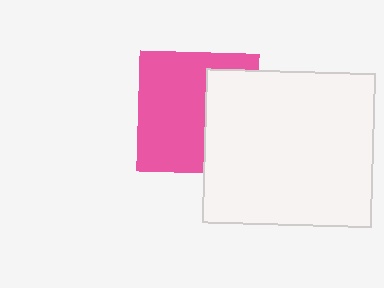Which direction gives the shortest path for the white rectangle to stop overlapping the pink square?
Moving right gives the shortest separation.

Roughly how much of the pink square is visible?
About half of it is visible (roughly 61%).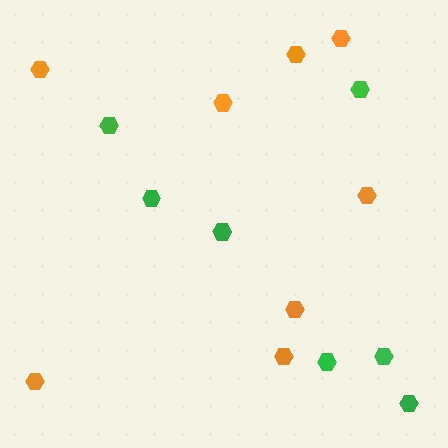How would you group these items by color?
There are 2 groups: one group of green hexagons (7) and one group of orange hexagons (8).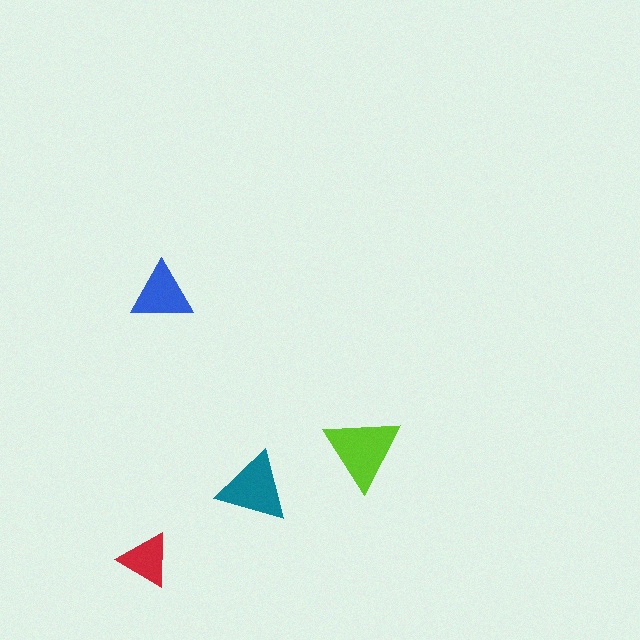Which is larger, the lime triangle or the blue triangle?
The lime one.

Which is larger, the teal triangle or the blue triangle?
The teal one.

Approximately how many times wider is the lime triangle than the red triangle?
About 1.5 times wider.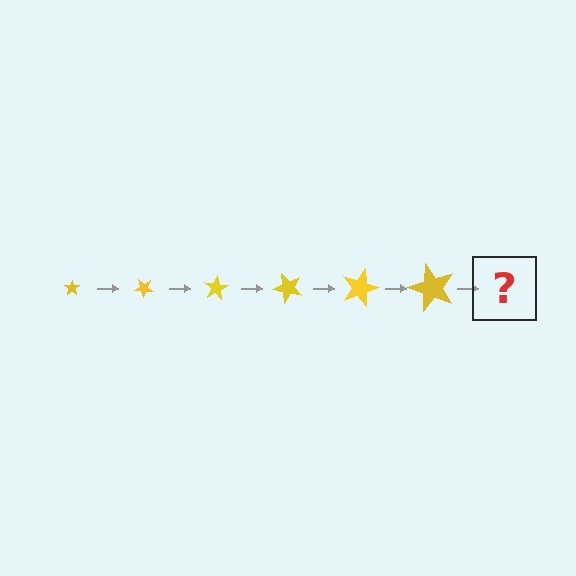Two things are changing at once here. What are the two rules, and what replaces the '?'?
The two rules are that the star grows larger each step and it rotates 40 degrees each step. The '?' should be a star, larger than the previous one and rotated 240 degrees from the start.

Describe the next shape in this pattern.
It should be a star, larger than the previous one and rotated 240 degrees from the start.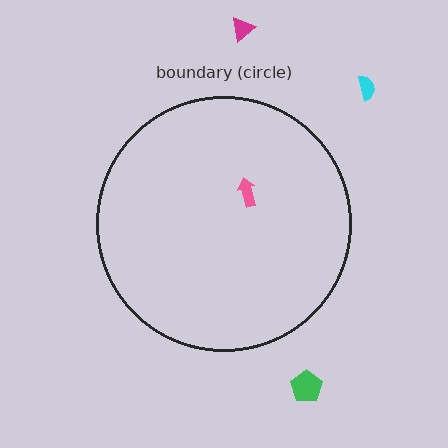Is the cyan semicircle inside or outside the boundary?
Outside.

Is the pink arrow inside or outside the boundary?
Inside.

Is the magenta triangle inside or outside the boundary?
Outside.